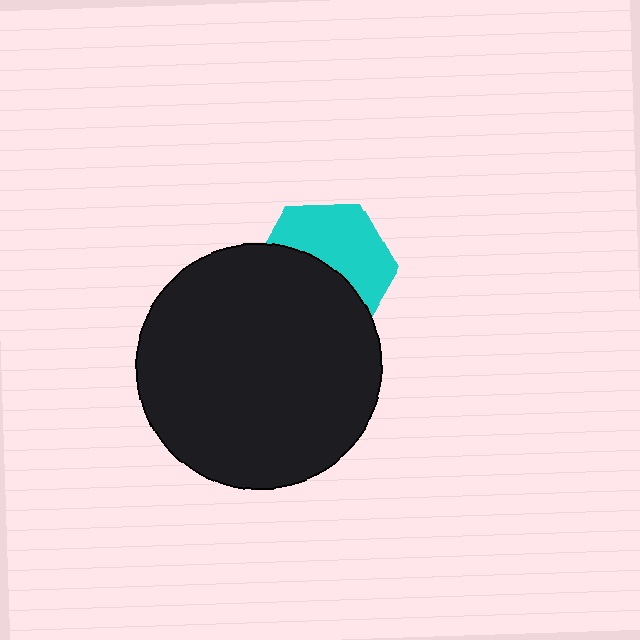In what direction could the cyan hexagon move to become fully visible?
The cyan hexagon could move up. That would shift it out from behind the black circle entirely.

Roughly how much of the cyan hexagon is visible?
About half of it is visible (roughly 50%).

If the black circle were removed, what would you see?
You would see the complete cyan hexagon.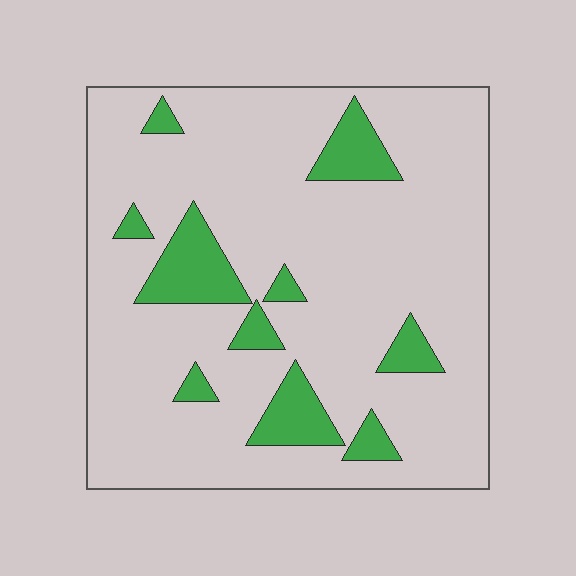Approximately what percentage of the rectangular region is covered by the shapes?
Approximately 15%.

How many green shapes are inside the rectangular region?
10.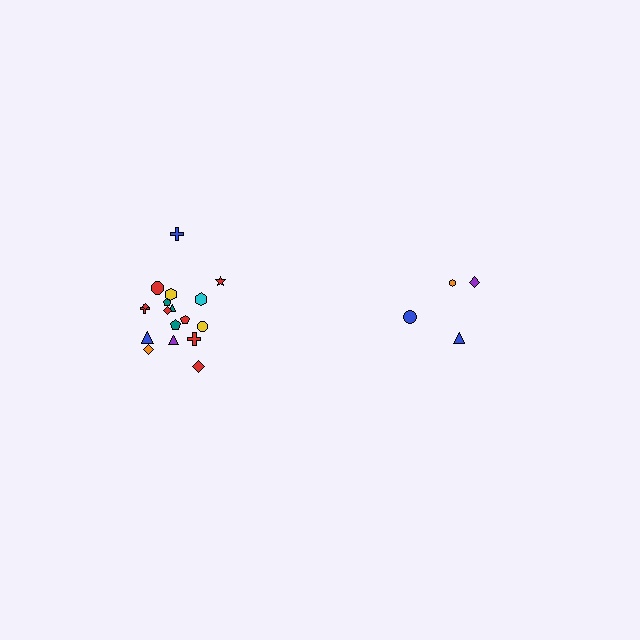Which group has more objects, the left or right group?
The left group.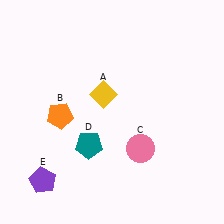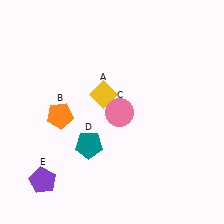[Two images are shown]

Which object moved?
The pink circle (C) moved up.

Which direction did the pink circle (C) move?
The pink circle (C) moved up.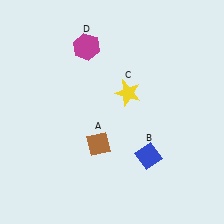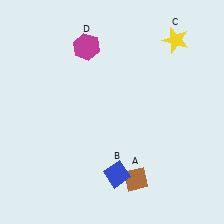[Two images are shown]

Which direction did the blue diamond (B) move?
The blue diamond (B) moved left.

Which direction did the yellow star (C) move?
The yellow star (C) moved up.